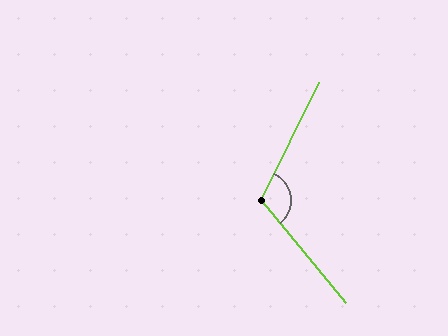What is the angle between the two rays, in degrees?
Approximately 114 degrees.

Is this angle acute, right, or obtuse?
It is obtuse.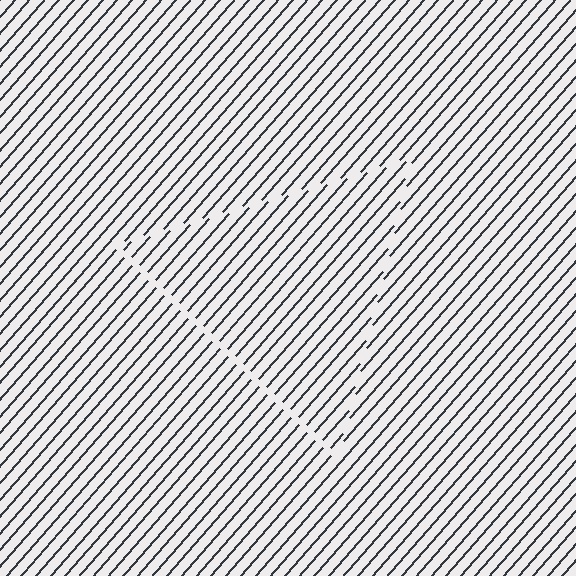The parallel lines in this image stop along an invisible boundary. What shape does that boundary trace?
An illusory triangle. The interior of the shape contains the same grating, shifted by half a period — the contour is defined by the phase discontinuity where line-ends from the inner and outer gratings abut.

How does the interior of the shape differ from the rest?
The interior of the shape contains the same grating, shifted by half a period — the contour is defined by the phase discontinuity where line-ends from the inner and outer gratings abut.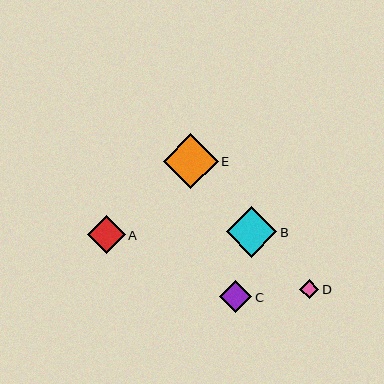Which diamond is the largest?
Diamond E is the largest with a size of approximately 55 pixels.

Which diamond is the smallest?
Diamond D is the smallest with a size of approximately 19 pixels.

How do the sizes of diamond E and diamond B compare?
Diamond E and diamond B are approximately the same size.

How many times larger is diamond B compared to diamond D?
Diamond B is approximately 2.6 times the size of diamond D.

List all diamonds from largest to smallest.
From largest to smallest: E, B, A, C, D.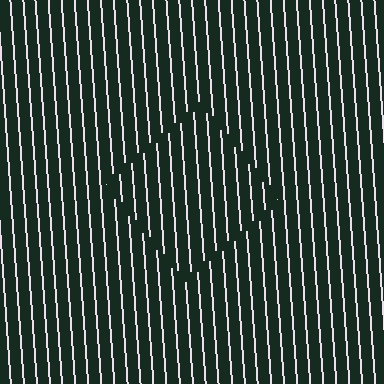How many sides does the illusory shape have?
4 sides — the line-ends trace a square.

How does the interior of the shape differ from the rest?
The interior of the shape contains the same grating, shifted by half a period — the contour is defined by the phase discontinuity where line-ends from the inner and outer gratings abut.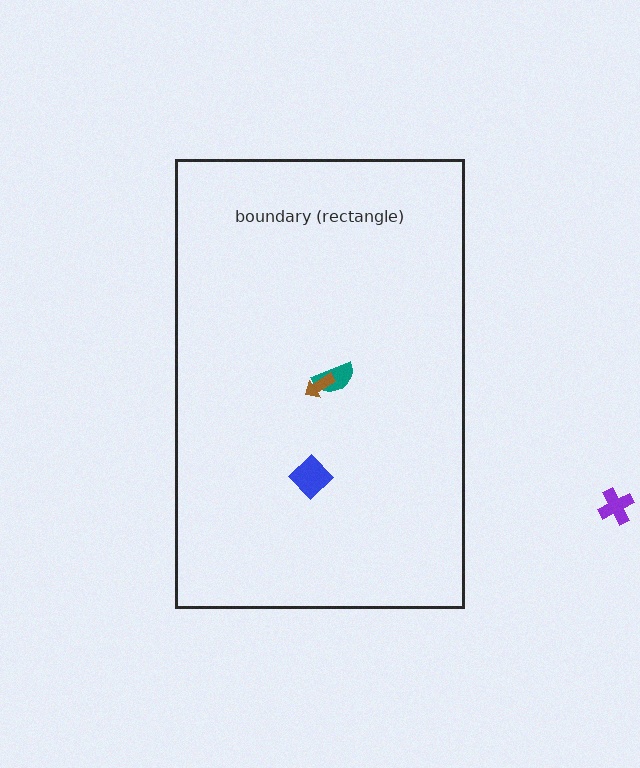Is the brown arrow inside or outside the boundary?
Inside.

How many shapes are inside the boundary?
3 inside, 1 outside.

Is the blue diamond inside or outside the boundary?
Inside.